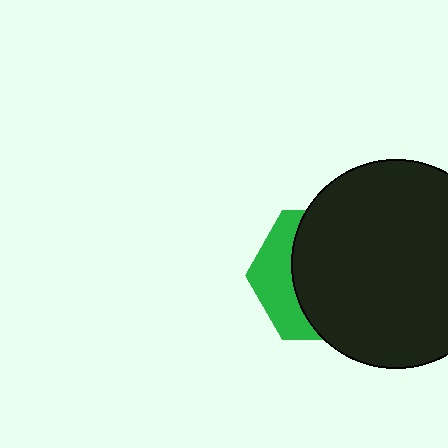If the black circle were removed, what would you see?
You would see the complete green hexagon.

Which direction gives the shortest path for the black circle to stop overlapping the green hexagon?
Moving right gives the shortest separation.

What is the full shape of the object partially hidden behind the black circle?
The partially hidden object is a green hexagon.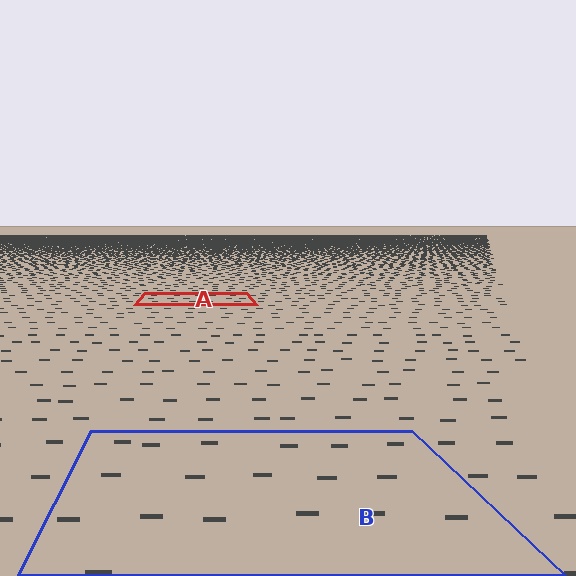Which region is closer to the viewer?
Region B is closer. The texture elements there are larger and more spread out.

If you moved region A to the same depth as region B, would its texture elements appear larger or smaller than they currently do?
They would appear larger. At a closer depth, the same texture elements are projected at a bigger on-screen size.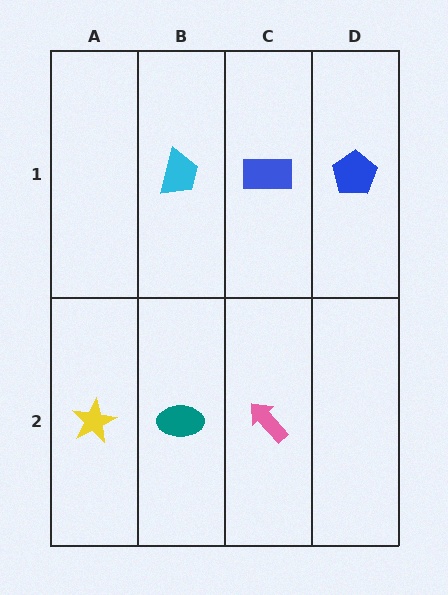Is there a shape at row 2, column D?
No, that cell is empty.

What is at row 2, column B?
A teal ellipse.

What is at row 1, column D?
A blue pentagon.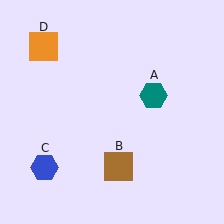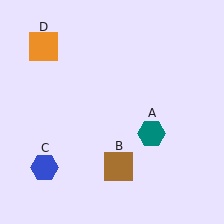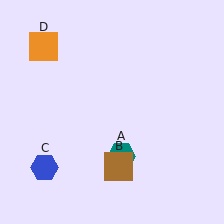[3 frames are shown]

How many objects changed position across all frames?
1 object changed position: teal hexagon (object A).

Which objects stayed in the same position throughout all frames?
Brown square (object B) and blue hexagon (object C) and orange square (object D) remained stationary.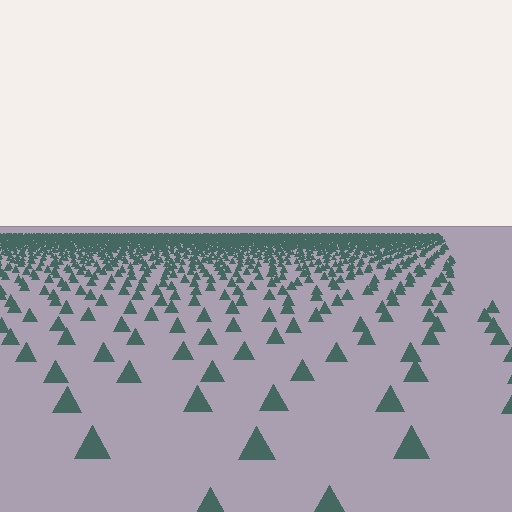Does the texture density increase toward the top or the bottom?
Density increases toward the top.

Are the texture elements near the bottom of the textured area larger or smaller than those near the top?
Larger. Near the bottom, elements are closer to the viewer and appear at a bigger on-screen size.